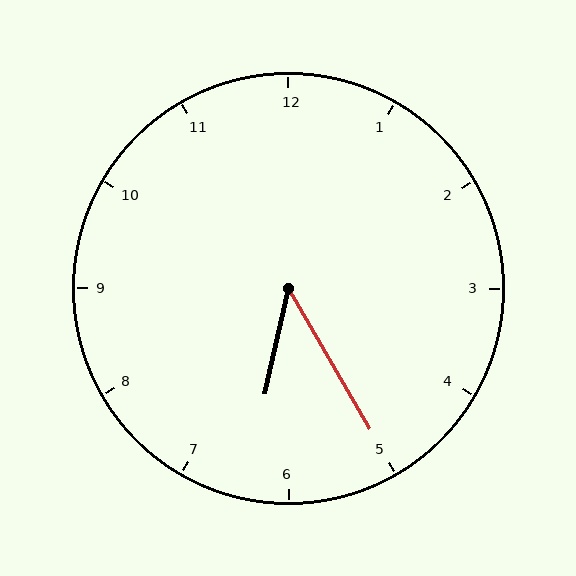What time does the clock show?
6:25.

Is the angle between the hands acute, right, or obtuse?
It is acute.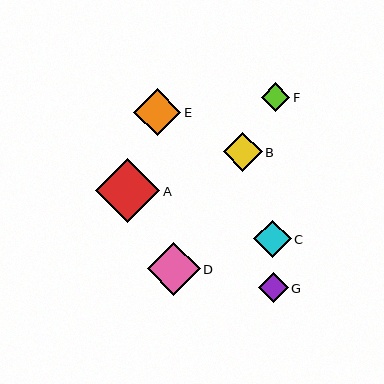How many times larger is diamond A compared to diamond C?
Diamond A is approximately 1.7 times the size of diamond C.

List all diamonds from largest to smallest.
From largest to smallest: A, D, E, B, C, G, F.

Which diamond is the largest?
Diamond A is the largest with a size of approximately 64 pixels.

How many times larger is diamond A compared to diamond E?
Diamond A is approximately 1.4 times the size of diamond E.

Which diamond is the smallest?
Diamond F is the smallest with a size of approximately 29 pixels.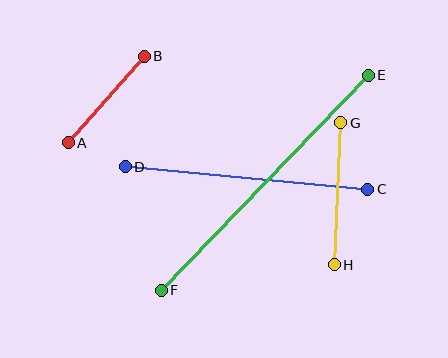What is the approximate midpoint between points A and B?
The midpoint is at approximately (106, 99) pixels.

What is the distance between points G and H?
The distance is approximately 142 pixels.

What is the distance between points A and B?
The distance is approximately 115 pixels.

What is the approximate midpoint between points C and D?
The midpoint is at approximately (246, 178) pixels.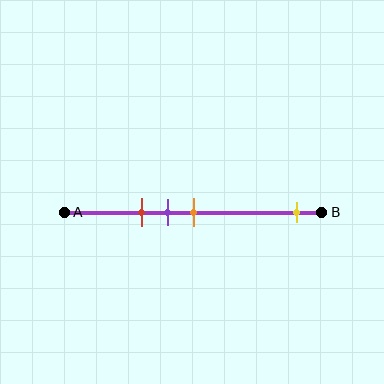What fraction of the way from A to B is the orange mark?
The orange mark is approximately 50% (0.5) of the way from A to B.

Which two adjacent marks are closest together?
The purple and orange marks are the closest adjacent pair.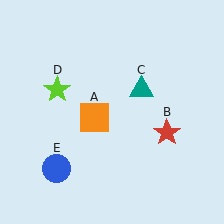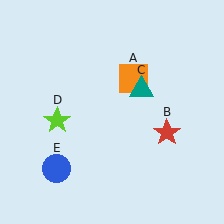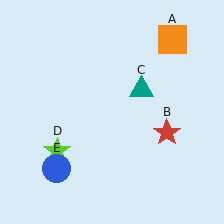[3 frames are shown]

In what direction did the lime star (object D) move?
The lime star (object D) moved down.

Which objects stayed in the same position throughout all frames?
Red star (object B) and teal triangle (object C) and blue circle (object E) remained stationary.